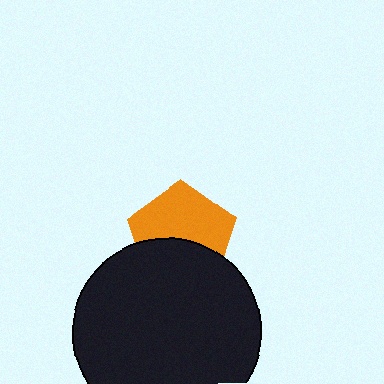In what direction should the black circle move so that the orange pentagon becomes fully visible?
The black circle should move down. That is the shortest direction to clear the overlap and leave the orange pentagon fully visible.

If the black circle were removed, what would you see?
You would see the complete orange pentagon.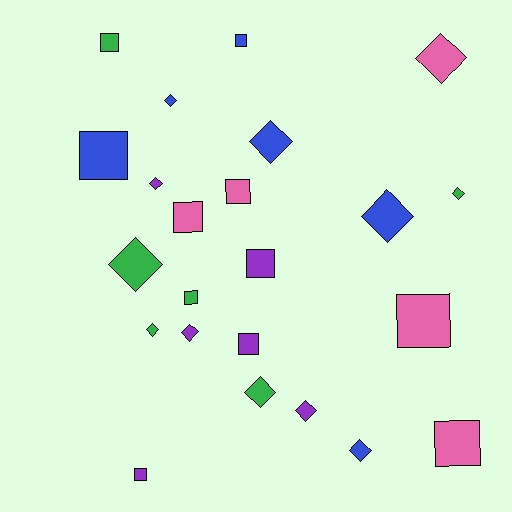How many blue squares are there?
There are 2 blue squares.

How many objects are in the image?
There are 23 objects.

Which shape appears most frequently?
Diamond, with 12 objects.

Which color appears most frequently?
Blue, with 6 objects.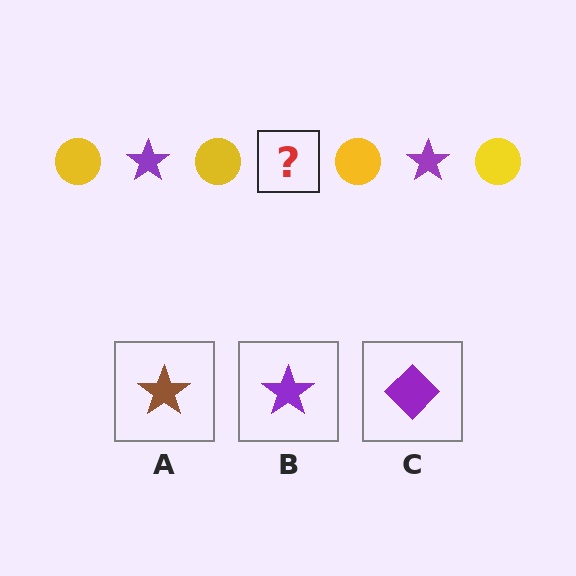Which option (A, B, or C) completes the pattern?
B.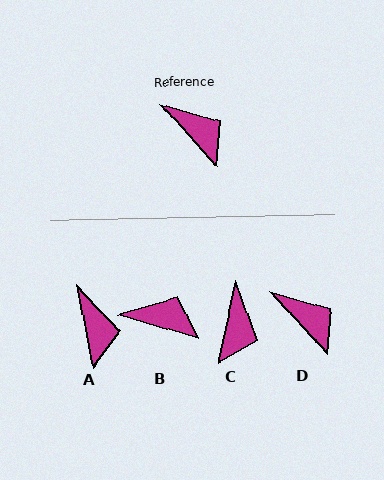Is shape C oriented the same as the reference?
No, it is off by about 54 degrees.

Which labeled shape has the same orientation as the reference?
D.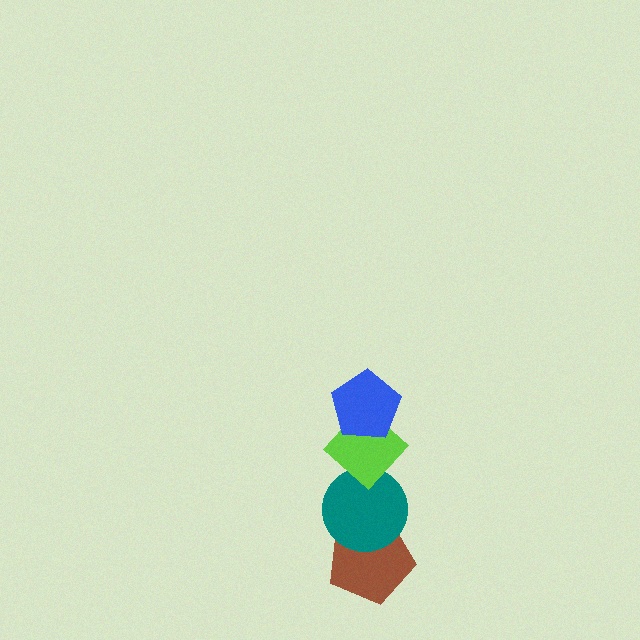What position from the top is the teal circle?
The teal circle is 3rd from the top.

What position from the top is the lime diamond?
The lime diamond is 2nd from the top.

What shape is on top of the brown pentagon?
The teal circle is on top of the brown pentagon.